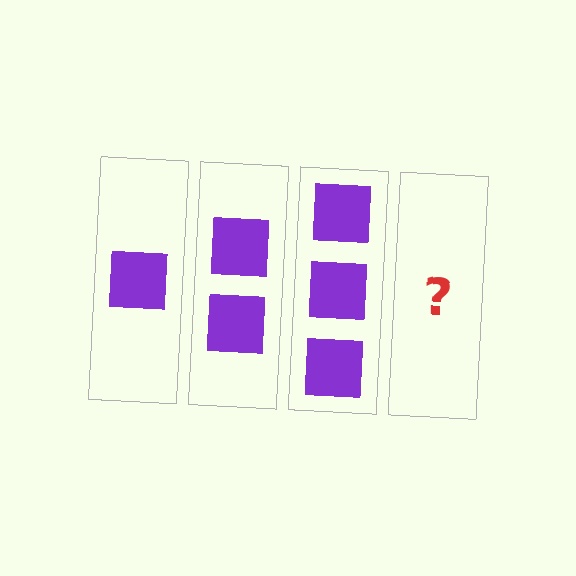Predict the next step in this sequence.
The next step is 4 squares.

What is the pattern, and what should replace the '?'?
The pattern is that each step adds one more square. The '?' should be 4 squares.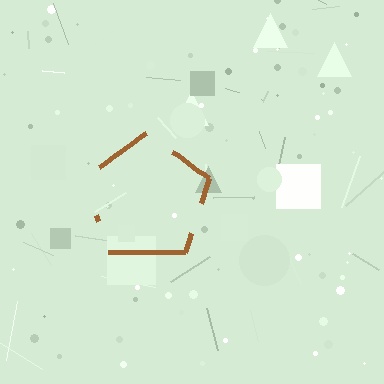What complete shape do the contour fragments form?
The contour fragments form a pentagon.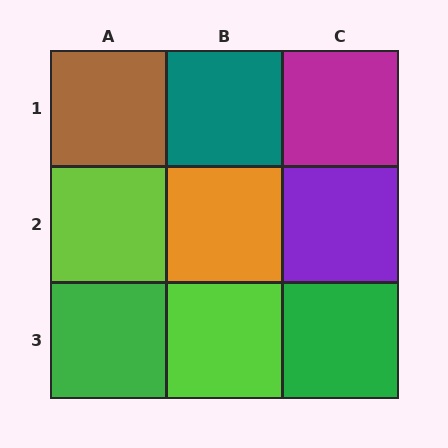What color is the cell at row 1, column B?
Teal.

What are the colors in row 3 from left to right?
Green, lime, green.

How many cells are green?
2 cells are green.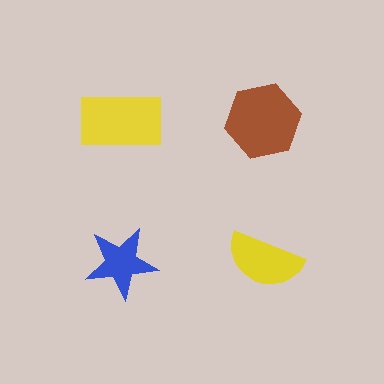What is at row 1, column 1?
A yellow rectangle.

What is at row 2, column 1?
A blue star.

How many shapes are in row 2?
2 shapes.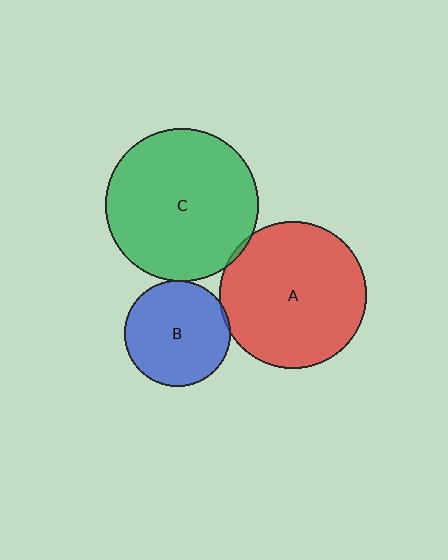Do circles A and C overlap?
Yes.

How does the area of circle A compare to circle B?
Approximately 1.9 times.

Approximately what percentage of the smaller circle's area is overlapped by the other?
Approximately 5%.